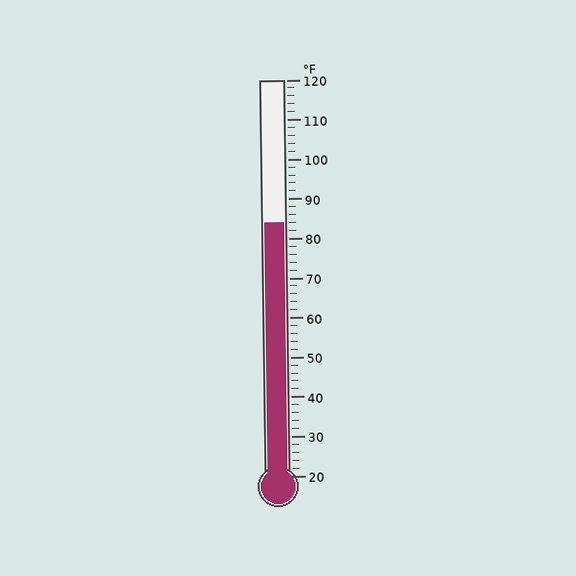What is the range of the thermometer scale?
The thermometer scale ranges from 20°F to 120°F.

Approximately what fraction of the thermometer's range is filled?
The thermometer is filled to approximately 65% of its range.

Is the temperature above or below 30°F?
The temperature is above 30°F.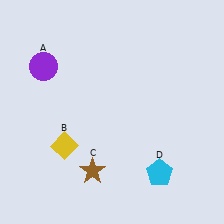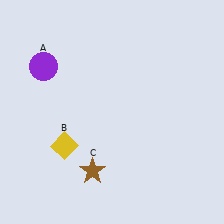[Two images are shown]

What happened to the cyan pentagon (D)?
The cyan pentagon (D) was removed in Image 2. It was in the bottom-right area of Image 1.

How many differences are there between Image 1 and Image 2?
There is 1 difference between the two images.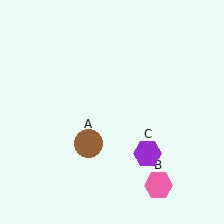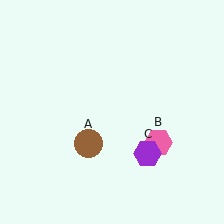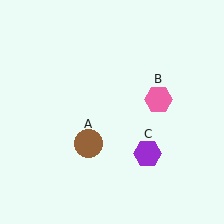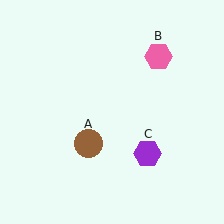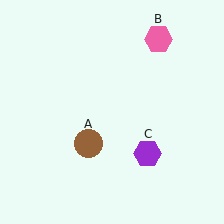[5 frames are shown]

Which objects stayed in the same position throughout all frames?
Brown circle (object A) and purple hexagon (object C) remained stationary.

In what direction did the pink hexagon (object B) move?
The pink hexagon (object B) moved up.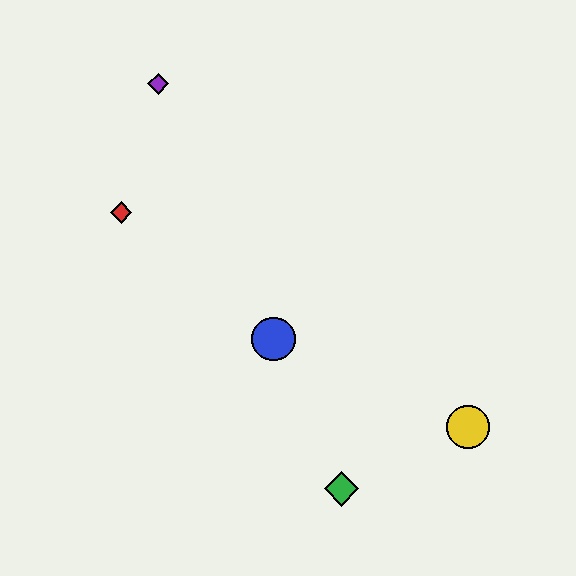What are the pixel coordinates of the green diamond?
The green diamond is at (342, 489).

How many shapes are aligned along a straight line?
3 shapes (the blue circle, the green diamond, the purple diamond) are aligned along a straight line.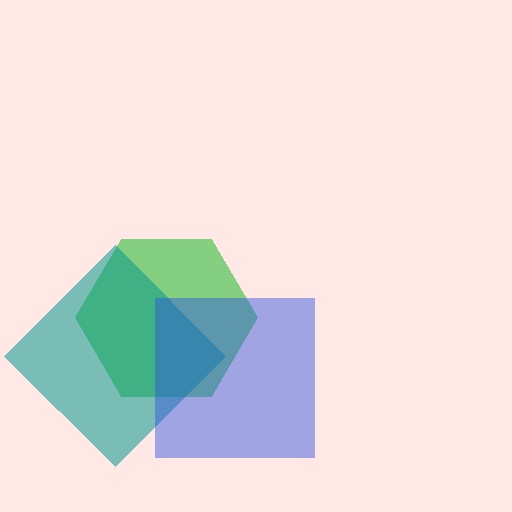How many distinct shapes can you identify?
There are 3 distinct shapes: a green hexagon, a teal diamond, a blue square.